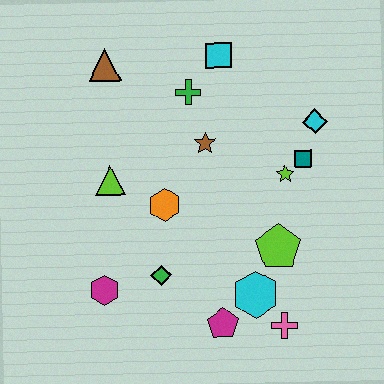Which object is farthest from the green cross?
The pink cross is farthest from the green cross.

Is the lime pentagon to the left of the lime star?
Yes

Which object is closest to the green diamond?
The magenta hexagon is closest to the green diamond.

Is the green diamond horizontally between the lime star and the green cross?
No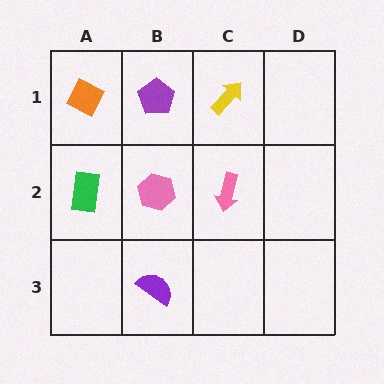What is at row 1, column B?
A purple pentagon.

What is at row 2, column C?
A pink arrow.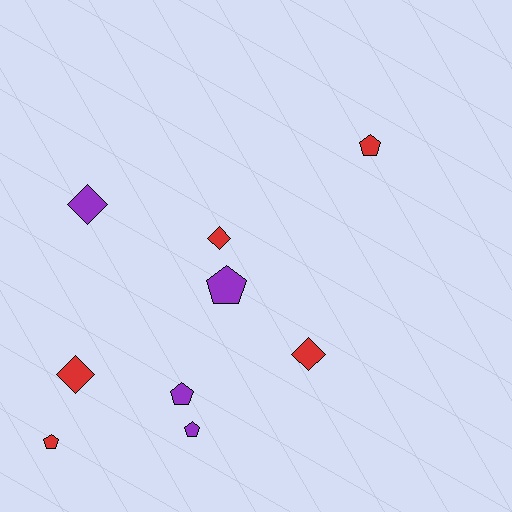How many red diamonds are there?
There are 3 red diamonds.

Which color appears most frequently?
Red, with 5 objects.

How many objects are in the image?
There are 9 objects.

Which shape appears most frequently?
Pentagon, with 5 objects.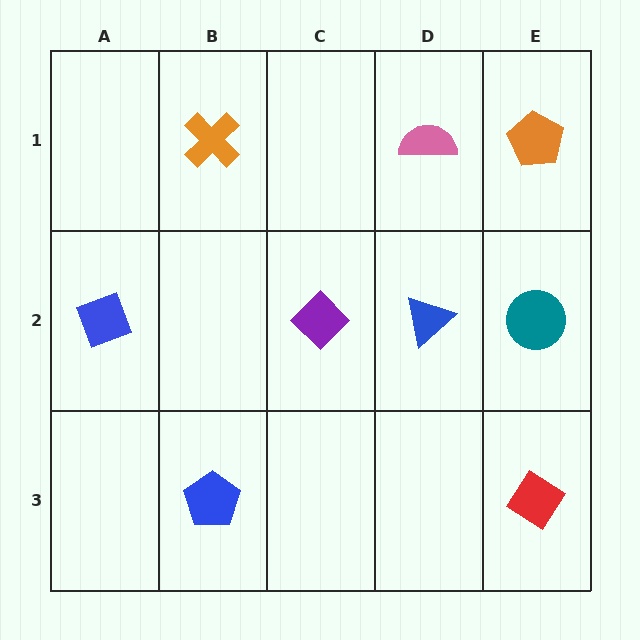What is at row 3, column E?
A red diamond.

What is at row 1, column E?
An orange pentagon.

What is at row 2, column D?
A blue triangle.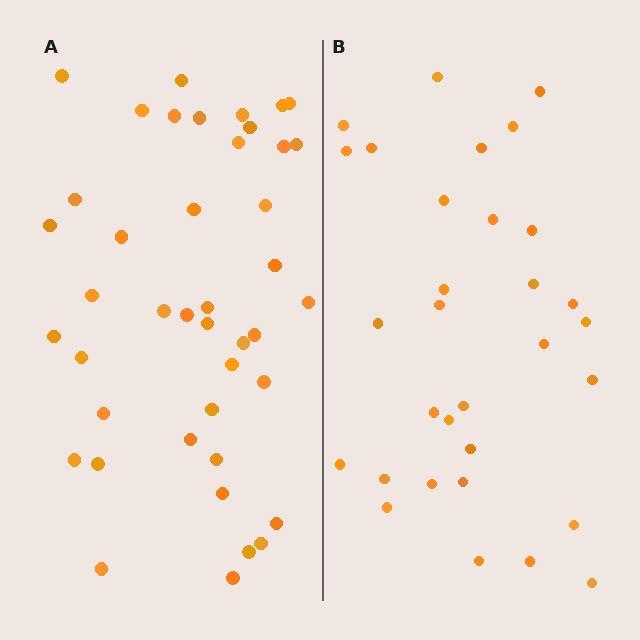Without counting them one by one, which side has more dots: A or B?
Region A (the left region) has more dots.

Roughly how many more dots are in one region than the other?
Region A has roughly 12 or so more dots than region B.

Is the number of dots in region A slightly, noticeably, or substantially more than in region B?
Region A has noticeably more, but not dramatically so. The ratio is roughly 1.4 to 1.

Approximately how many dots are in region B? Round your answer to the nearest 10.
About 30 dots. (The exact count is 31, which rounds to 30.)